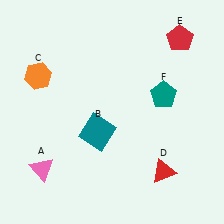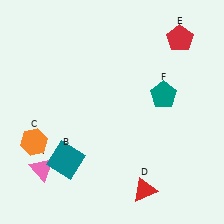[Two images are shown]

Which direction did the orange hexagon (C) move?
The orange hexagon (C) moved down.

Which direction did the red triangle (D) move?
The red triangle (D) moved left.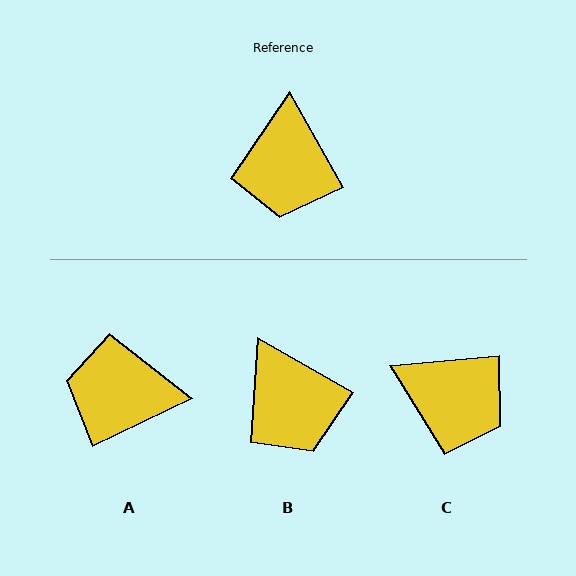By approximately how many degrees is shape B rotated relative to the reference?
Approximately 31 degrees counter-clockwise.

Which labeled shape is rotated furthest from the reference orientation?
A, about 93 degrees away.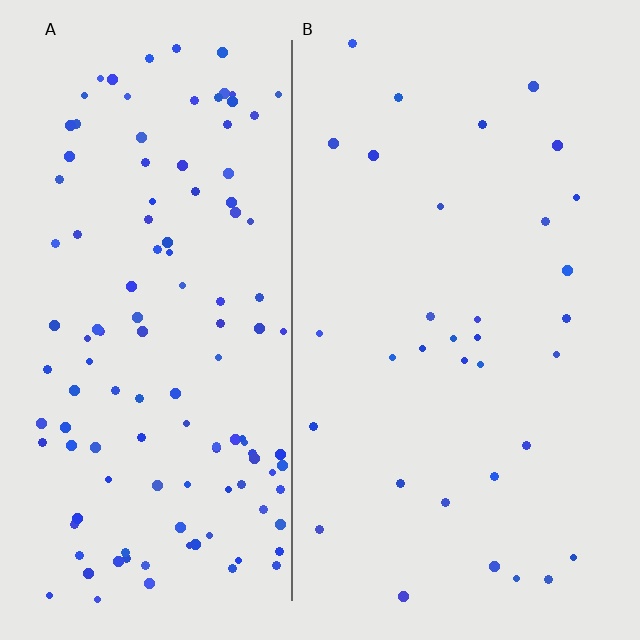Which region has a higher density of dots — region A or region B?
A (the left).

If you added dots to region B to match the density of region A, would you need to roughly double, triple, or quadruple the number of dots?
Approximately quadruple.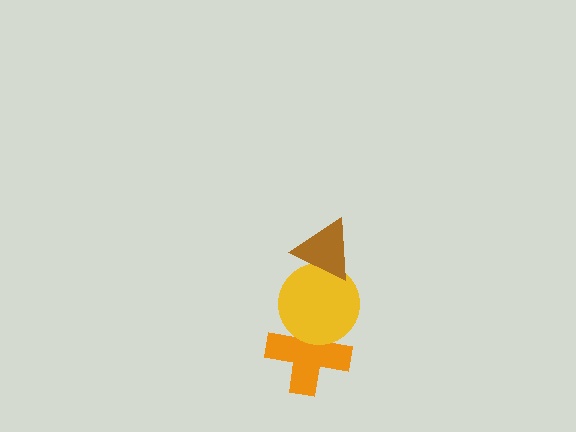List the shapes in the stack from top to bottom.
From top to bottom: the brown triangle, the yellow circle, the orange cross.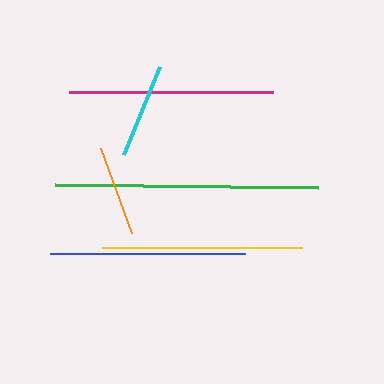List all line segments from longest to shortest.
From longest to shortest: green, magenta, yellow, blue, cyan, orange.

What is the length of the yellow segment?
The yellow segment is approximately 200 pixels long.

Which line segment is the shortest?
The orange line is the shortest at approximately 90 pixels.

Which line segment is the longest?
The green line is the longest at approximately 263 pixels.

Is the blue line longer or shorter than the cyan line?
The blue line is longer than the cyan line.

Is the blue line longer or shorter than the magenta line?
The magenta line is longer than the blue line.